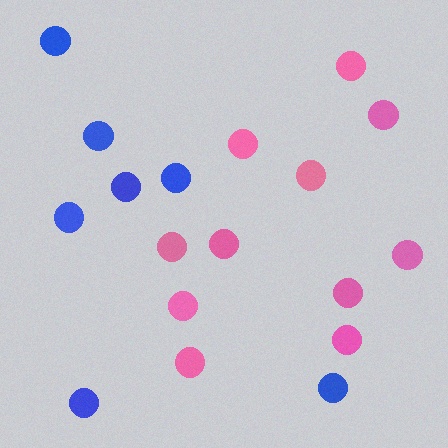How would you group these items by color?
There are 2 groups: one group of blue circles (7) and one group of pink circles (11).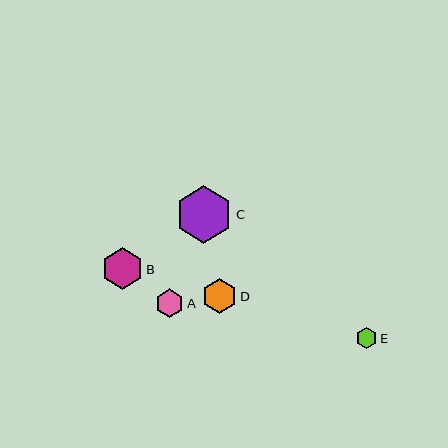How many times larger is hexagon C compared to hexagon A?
Hexagon C is approximately 2.0 times the size of hexagon A.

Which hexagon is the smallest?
Hexagon E is the smallest with a size of approximately 21 pixels.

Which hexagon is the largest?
Hexagon C is the largest with a size of approximately 57 pixels.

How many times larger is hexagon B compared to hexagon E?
Hexagon B is approximately 1.9 times the size of hexagon E.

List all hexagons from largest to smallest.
From largest to smallest: C, B, D, A, E.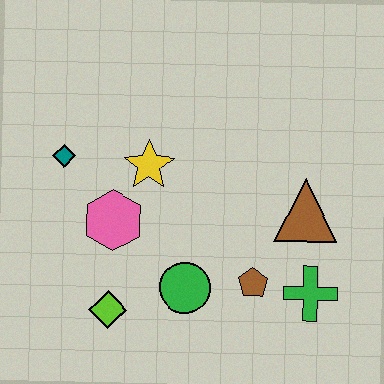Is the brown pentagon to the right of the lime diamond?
Yes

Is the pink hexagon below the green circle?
No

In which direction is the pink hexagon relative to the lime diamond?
The pink hexagon is above the lime diamond.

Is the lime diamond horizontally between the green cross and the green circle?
No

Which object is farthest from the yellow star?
The green cross is farthest from the yellow star.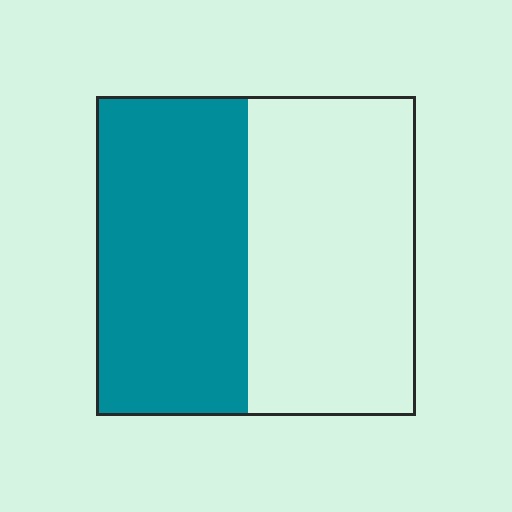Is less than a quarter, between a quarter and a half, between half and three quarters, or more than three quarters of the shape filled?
Between a quarter and a half.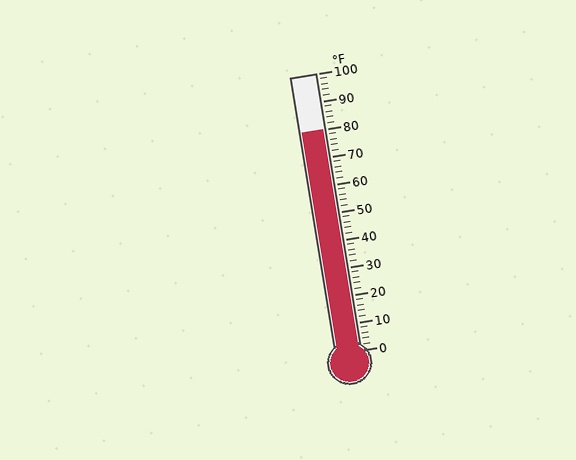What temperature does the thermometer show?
The thermometer shows approximately 80°F.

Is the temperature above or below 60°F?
The temperature is above 60°F.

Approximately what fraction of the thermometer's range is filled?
The thermometer is filled to approximately 80% of its range.